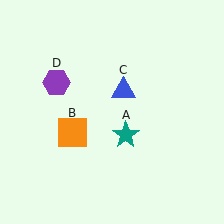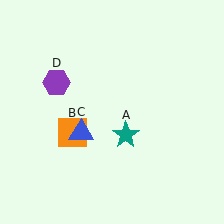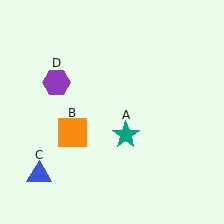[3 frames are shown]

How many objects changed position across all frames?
1 object changed position: blue triangle (object C).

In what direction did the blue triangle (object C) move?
The blue triangle (object C) moved down and to the left.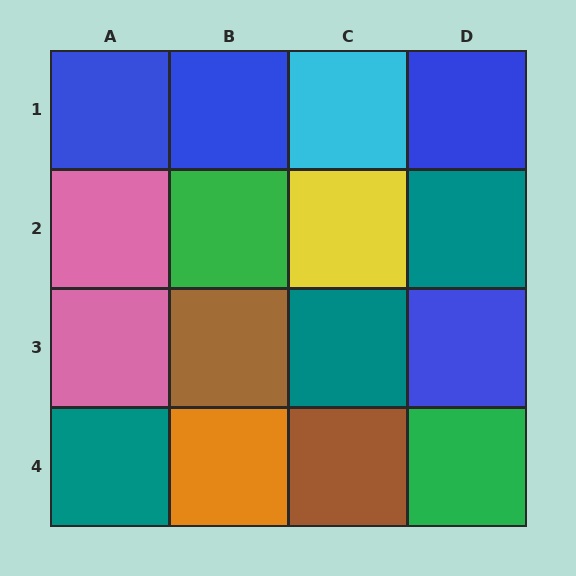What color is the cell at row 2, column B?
Green.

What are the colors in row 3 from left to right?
Pink, brown, teal, blue.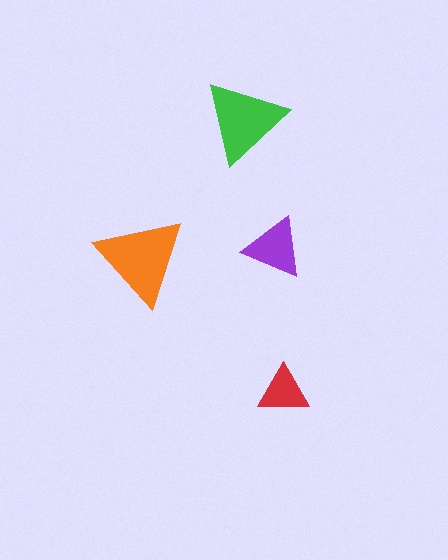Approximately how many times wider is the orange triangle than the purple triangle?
About 1.5 times wider.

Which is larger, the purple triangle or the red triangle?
The purple one.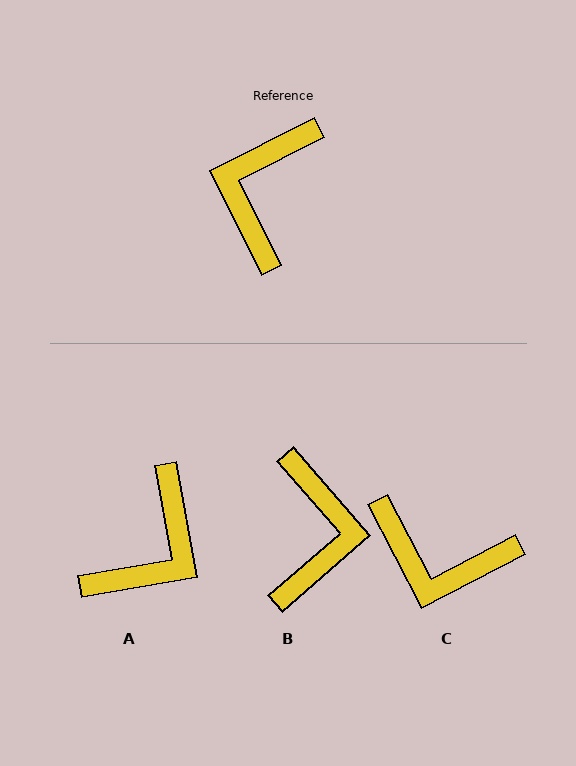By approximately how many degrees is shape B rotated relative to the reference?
Approximately 166 degrees clockwise.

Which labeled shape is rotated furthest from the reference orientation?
B, about 166 degrees away.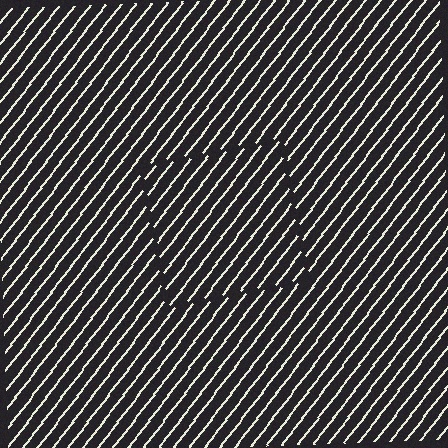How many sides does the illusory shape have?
4 sides — the line-ends trace a square.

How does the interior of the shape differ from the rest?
The interior of the shape contains the same grating, shifted by half a period — the contour is defined by the phase discontinuity where line-ends from the inner and outer gratings abut.